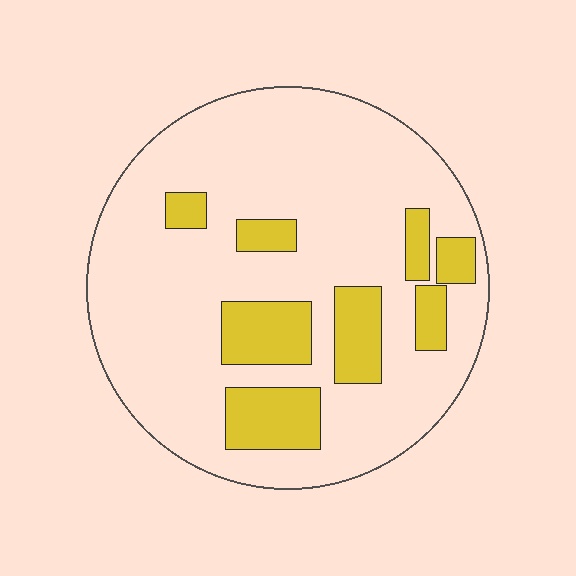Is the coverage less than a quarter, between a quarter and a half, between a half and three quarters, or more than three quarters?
Less than a quarter.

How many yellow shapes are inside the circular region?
8.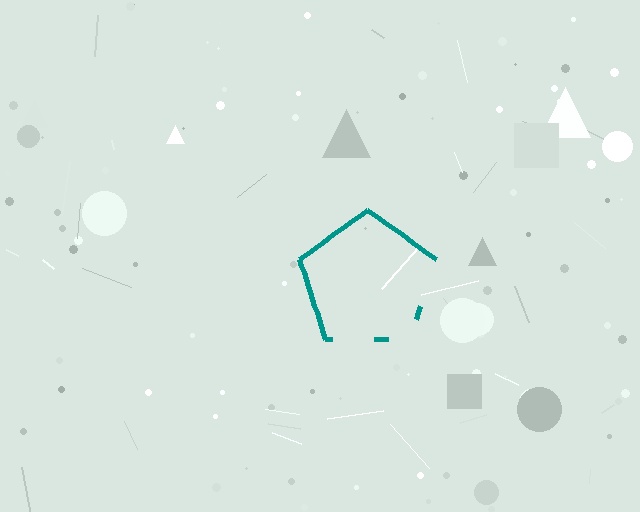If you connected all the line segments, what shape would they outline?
They would outline a pentagon.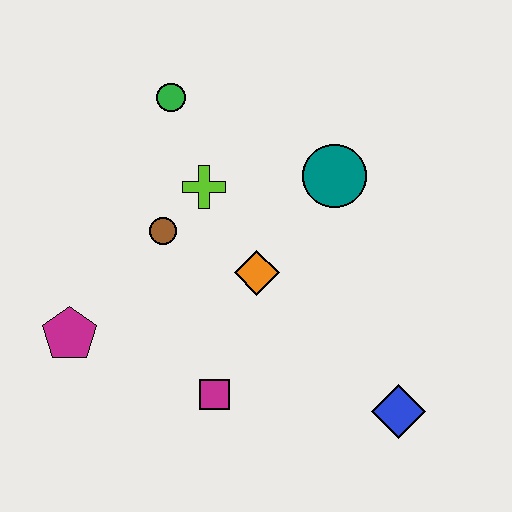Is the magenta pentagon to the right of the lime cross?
No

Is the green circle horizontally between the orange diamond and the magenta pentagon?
Yes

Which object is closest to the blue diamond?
The magenta square is closest to the blue diamond.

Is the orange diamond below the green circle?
Yes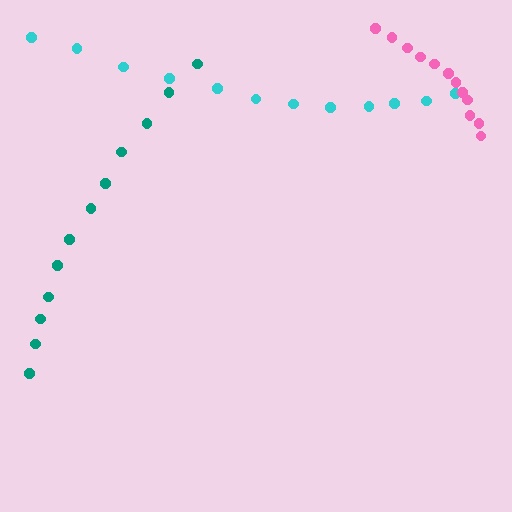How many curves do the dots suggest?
There are 3 distinct paths.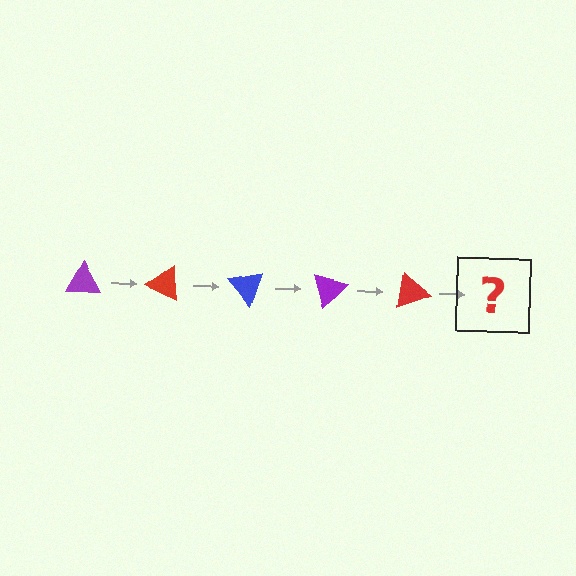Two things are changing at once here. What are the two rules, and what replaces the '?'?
The two rules are that it rotates 25 degrees each step and the color cycles through purple, red, and blue. The '?' should be a blue triangle, rotated 125 degrees from the start.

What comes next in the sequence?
The next element should be a blue triangle, rotated 125 degrees from the start.